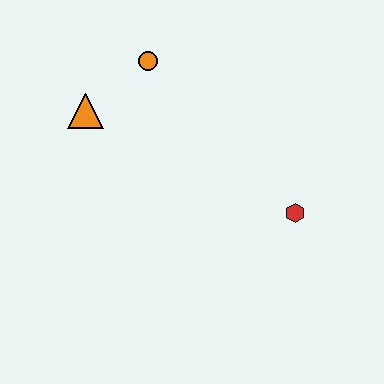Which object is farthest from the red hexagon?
The orange triangle is farthest from the red hexagon.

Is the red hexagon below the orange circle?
Yes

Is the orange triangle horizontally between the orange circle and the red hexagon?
No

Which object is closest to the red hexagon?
The orange circle is closest to the red hexagon.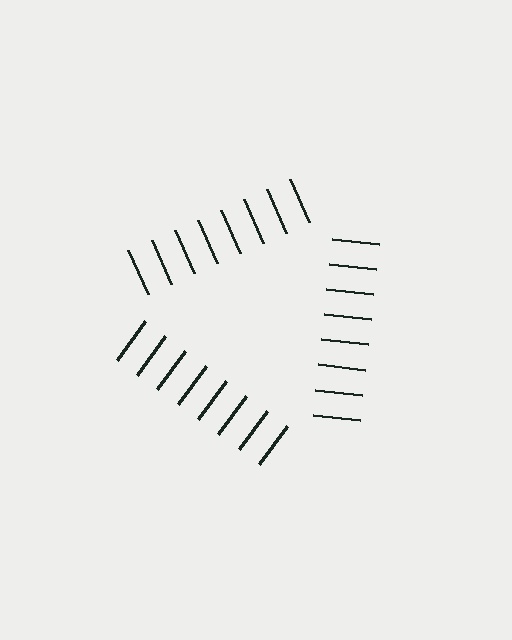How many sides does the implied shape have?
3 sides — the line-ends trace a triangle.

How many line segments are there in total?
24 — 8 along each of the 3 edges.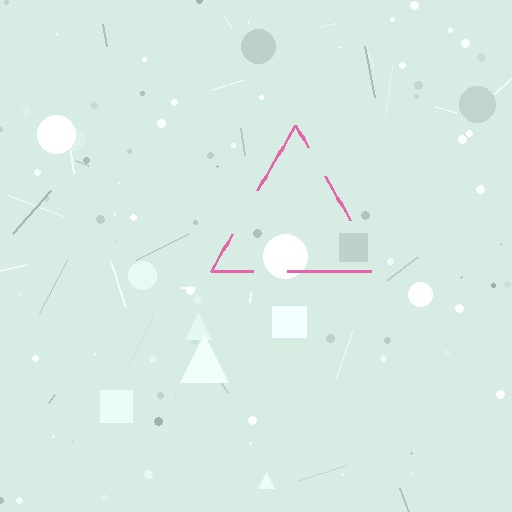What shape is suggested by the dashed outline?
The dashed outline suggests a triangle.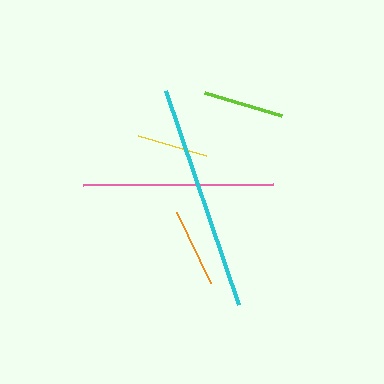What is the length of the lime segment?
The lime segment is approximately 80 pixels long.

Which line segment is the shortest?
The yellow line is the shortest at approximately 71 pixels.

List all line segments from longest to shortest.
From longest to shortest: cyan, pink, lime, orange, yellow.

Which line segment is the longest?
The cyan line is the longest at approximately 226 pixels.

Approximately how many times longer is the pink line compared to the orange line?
The pink line is approximately 2.4 times the length of the orange line.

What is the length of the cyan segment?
The cyan segment is approximately 226 pixels long.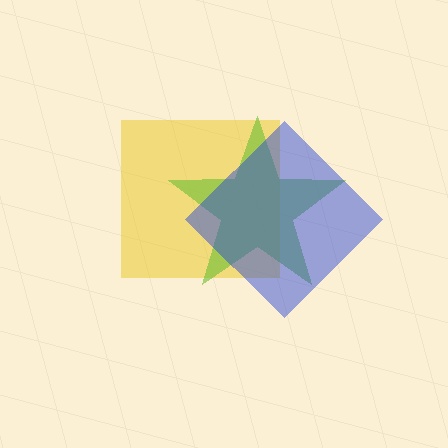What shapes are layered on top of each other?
The layered shapes are: a yellow square, a lime star, a blue diamond.